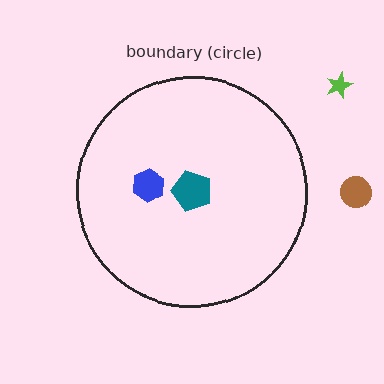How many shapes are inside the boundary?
2 inside, 2 outside.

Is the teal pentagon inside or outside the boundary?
Inside.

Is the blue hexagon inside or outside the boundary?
Inside.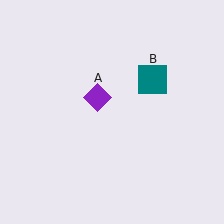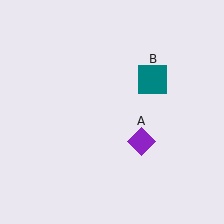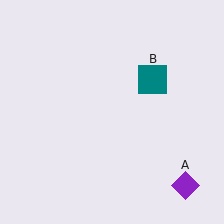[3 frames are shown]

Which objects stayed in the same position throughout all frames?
Teal square (object B) remained stationary.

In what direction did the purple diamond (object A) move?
The purple diamond (object A) moved down and to the right.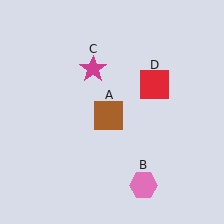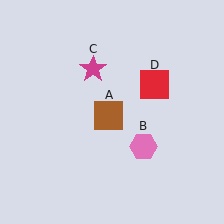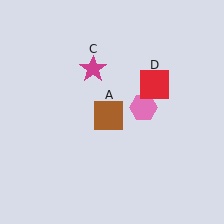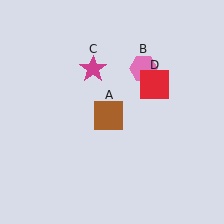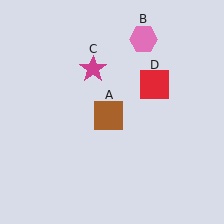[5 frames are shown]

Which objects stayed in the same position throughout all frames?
Brown square (object A) and magenta star (object C) and red square (object D) remained stationary.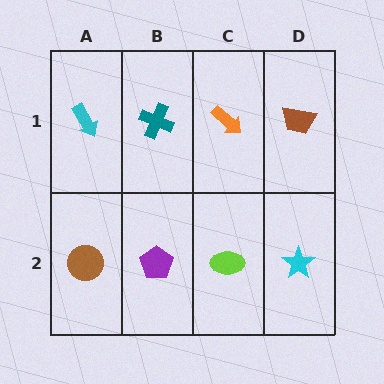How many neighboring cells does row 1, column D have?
2.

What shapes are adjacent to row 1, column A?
A brown circle (row 2, column A), a teal cross (row 1, column B).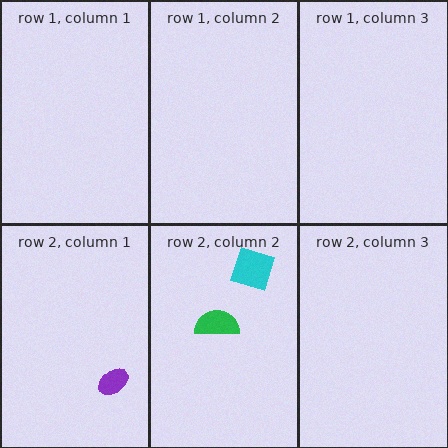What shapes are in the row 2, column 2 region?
The cyan diamond, the green semicircle.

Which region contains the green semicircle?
The row 2, column 2 region.